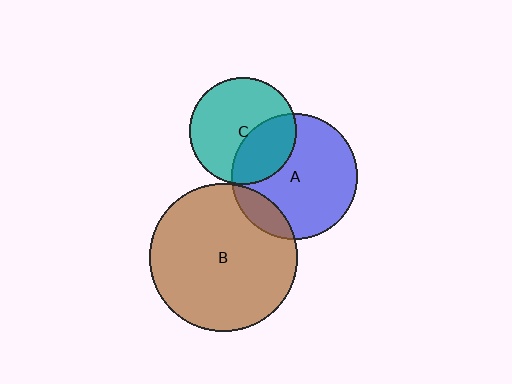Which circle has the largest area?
Circle B (brown).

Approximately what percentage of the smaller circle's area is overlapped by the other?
Approximately 35%.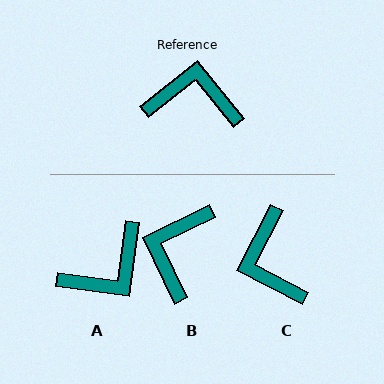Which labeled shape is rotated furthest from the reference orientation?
A, about 136 degrees away.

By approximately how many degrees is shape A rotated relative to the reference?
Approximately 136 degrees clockwise.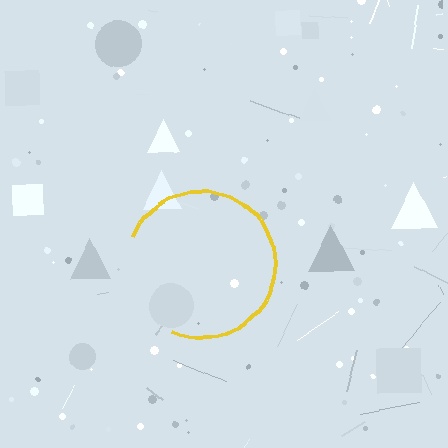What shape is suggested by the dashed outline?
The dashed outline suggests a circle.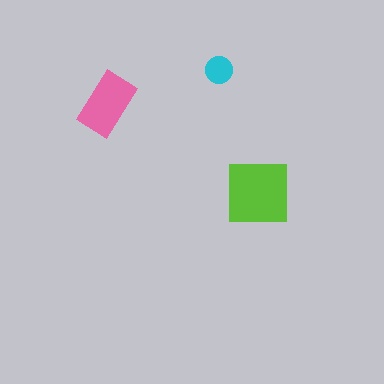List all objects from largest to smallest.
The lime square, the pink rectangle, the cyan circle.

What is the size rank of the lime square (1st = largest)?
1st.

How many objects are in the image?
There are 3 objects in the image.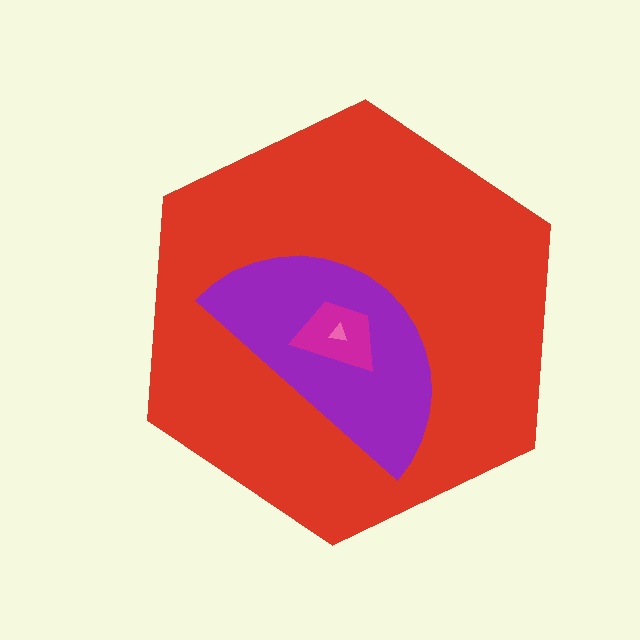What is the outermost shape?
The red hexagon.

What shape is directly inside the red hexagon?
The purple semicircle.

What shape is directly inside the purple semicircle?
The magenta trapezoid.